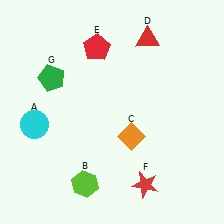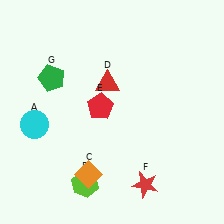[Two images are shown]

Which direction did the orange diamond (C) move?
The orange diamond (C) moved left.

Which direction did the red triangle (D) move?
The red triangle (D) moved down.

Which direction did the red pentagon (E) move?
The red pentagon (E) moved down.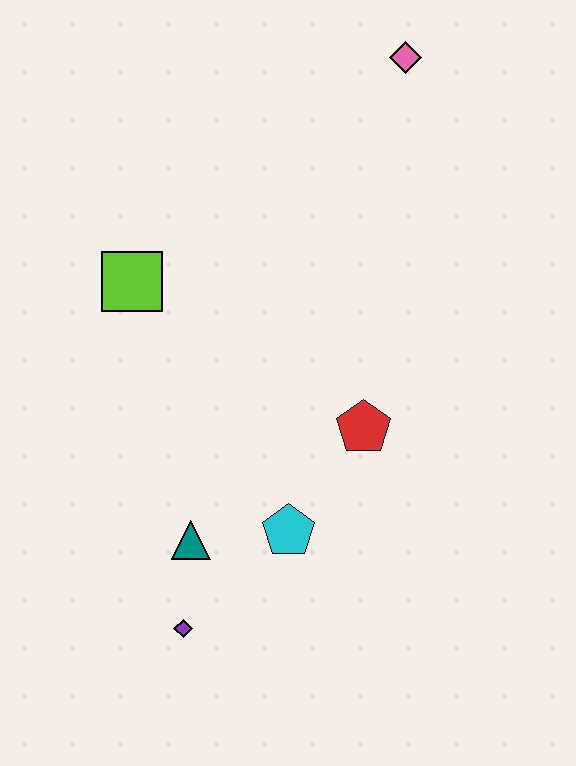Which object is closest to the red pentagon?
The cyan pentagon is closest to the red pentagon.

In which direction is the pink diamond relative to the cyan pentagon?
The pink diamond is above the cyan pentagon.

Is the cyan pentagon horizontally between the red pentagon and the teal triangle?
Yes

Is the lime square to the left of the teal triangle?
Yes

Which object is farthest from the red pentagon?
The pink diamond is farthest from the red pentagon.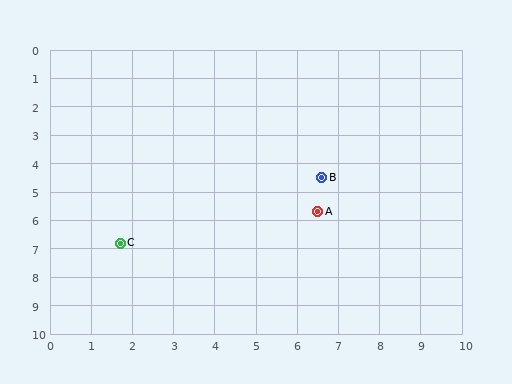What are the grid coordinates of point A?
Point A is at approximately (6.5, 5.7).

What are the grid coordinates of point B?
Point B is at approximately (6.6, 4.5).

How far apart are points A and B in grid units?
Points A and B are about 1.2 grid units apart.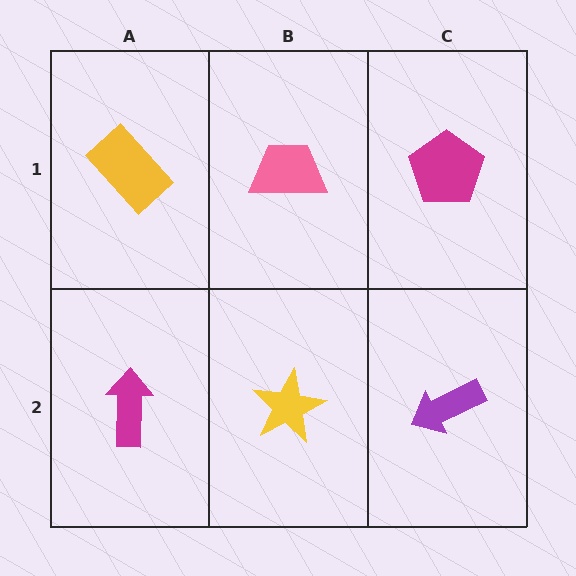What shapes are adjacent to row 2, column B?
A pink trapezoid (row 1, column B), a magenta arrow (row 2, column A), a purple arrow (row 2, column C).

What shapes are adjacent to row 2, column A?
A yellow rectangle (row 1, column A), a yellow star (row 2, column B).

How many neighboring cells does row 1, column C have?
2.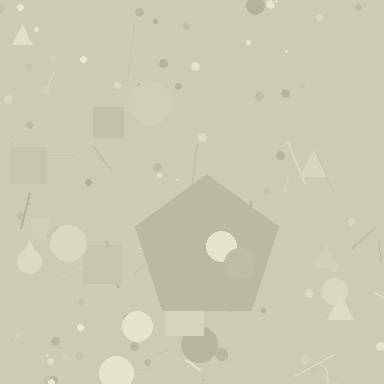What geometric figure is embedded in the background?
A pentagon is embedded in the background.